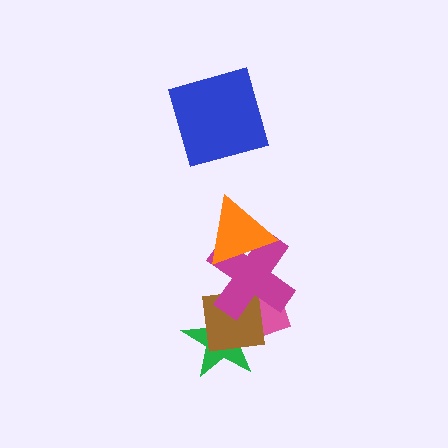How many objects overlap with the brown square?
3 objects overlap with the brown square.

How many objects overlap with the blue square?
0 objects overlap with the blue square.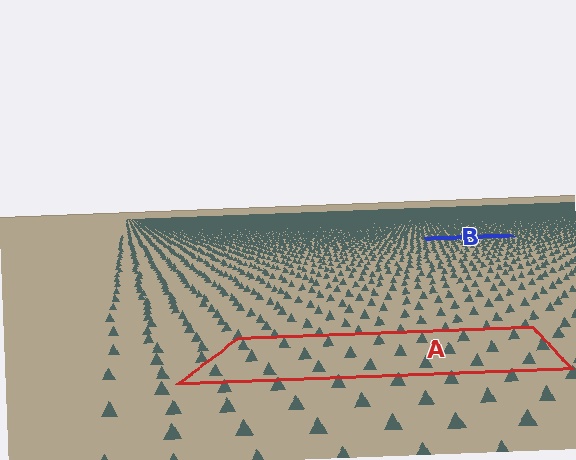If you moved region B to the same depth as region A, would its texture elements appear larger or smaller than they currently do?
They would appear larger. At a closer depth, the same texture elements are projected at a bigger on-screen size.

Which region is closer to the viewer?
Region A is closer. The texture elements there are larger and more spread out.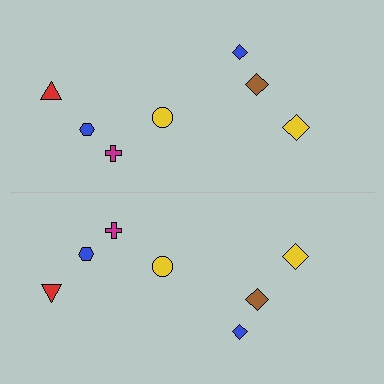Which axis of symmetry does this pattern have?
The pattern has a horizontal axis of symmetry running through the center of the image.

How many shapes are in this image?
There are 14 shapes in this image.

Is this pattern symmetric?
Yes, this pattern has bilateral (reflection) symmetry.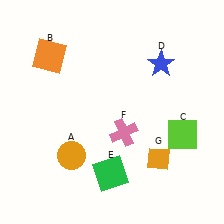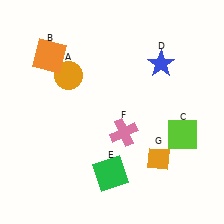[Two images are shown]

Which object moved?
The orange circle (A) moved up.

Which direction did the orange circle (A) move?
The orange circle (A) moved up.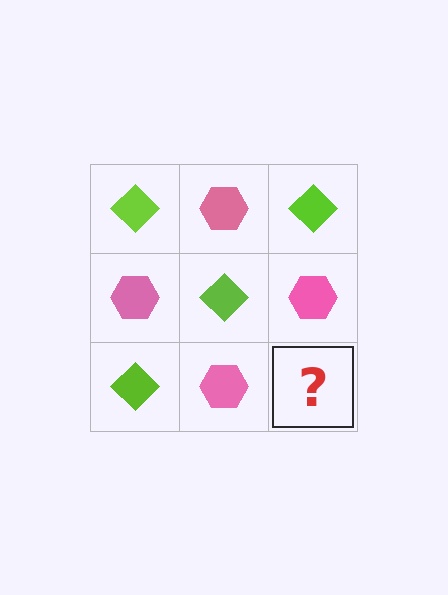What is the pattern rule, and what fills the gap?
The rule is that it alternates lime diamond and pink hexagon in a checkerboard pattern. The gap should be filled with a lime diamond.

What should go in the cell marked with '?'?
The missing cell should contain a lime diamond.